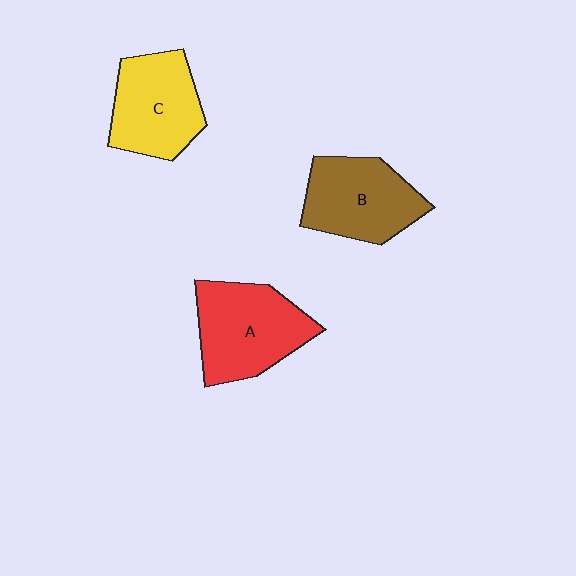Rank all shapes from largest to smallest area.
From largest to smallest: A (red), B (brown), C (yellow).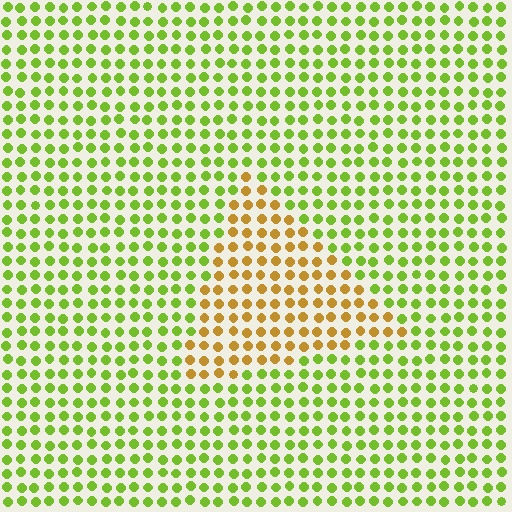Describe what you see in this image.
The image is filled with small lime elements in a uniform arrangement. A triangle-shaped region is visible where the elements are tinted to a slightly different hue, forming a subtle color boundary.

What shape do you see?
I see a triangle.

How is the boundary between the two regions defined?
The boundary is defined purely by a slight shift in hue (about 50 degrees). Spacing, size, and orientation are identical on both sides.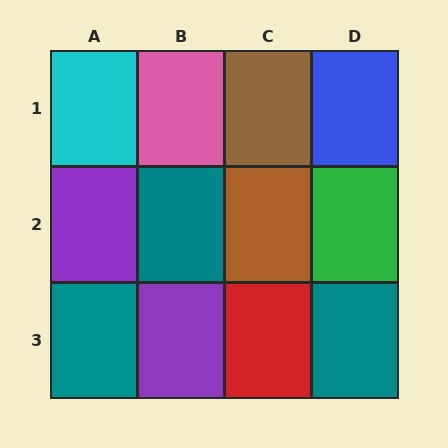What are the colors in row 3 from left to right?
Teal, purple, red, teal.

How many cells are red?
1 cell is red.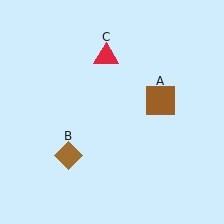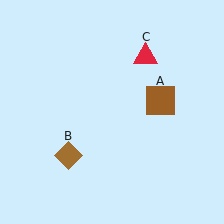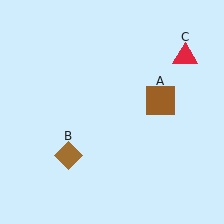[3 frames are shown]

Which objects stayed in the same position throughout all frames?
Brown square (object A) and brown diamond (object B) remained stationary.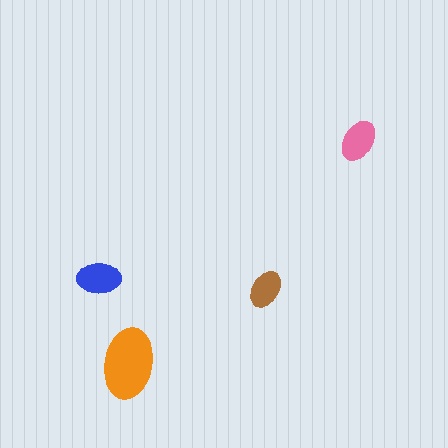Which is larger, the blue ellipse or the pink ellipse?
The blue one.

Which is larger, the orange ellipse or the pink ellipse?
The orange one.